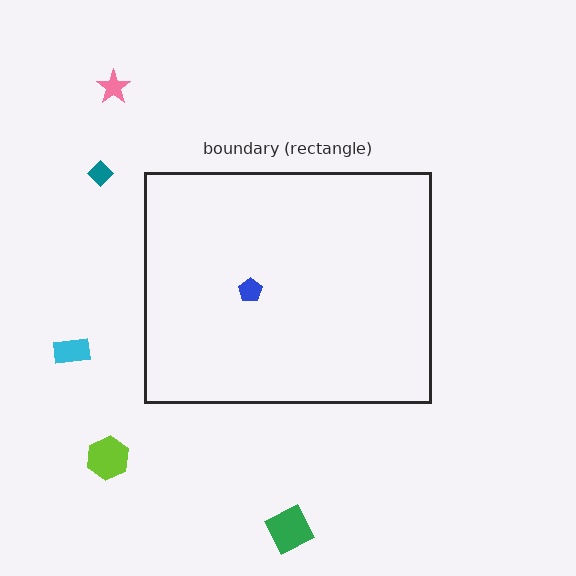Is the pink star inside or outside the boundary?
Outside.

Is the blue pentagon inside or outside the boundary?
Inside.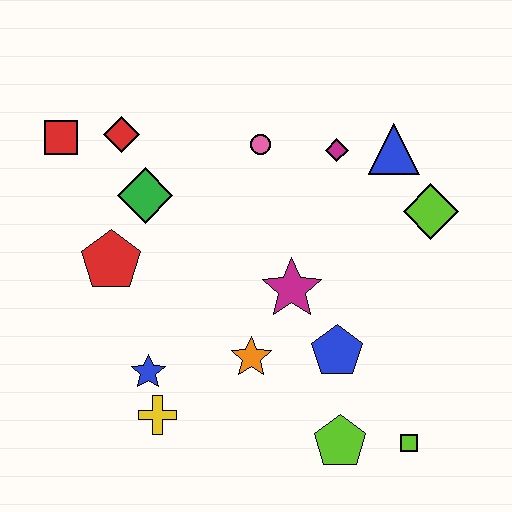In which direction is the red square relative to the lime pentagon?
The red square is above the lime pentagon.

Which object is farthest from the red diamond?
The lime square is farthest from the red diamond.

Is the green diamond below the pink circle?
Yes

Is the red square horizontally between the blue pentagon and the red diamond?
No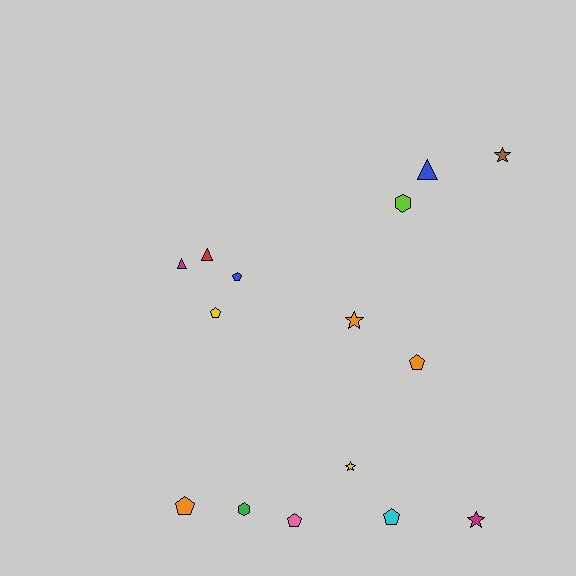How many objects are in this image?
There are 15 objects.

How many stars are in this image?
There are 4 stars.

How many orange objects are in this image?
There are 3 orange objects.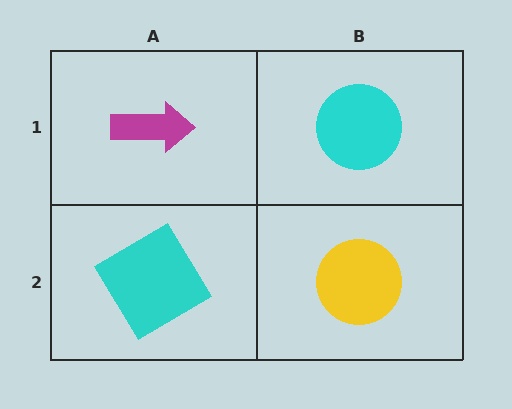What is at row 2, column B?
A yellow circle.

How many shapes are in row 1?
2 shapes.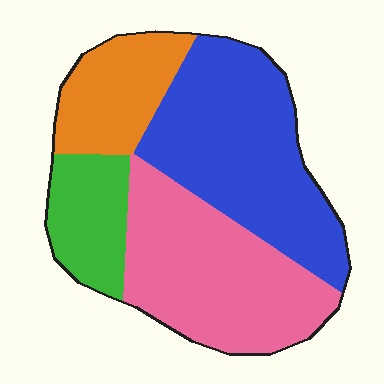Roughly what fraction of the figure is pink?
Pink takes up between a quarter and a half of the figure.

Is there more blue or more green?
Blue.